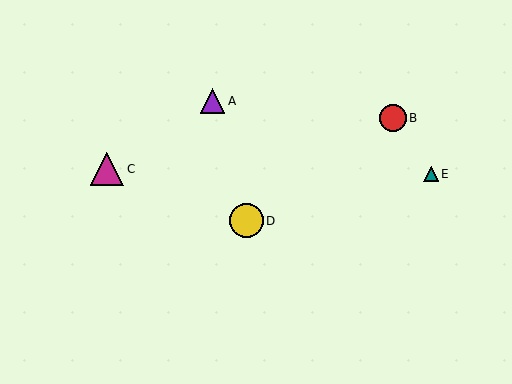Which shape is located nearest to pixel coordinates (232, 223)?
The yellow circle (labeled D) at (246, 221) is nearest to that location.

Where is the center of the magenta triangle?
The center of the magenta triangle is at (107, 169).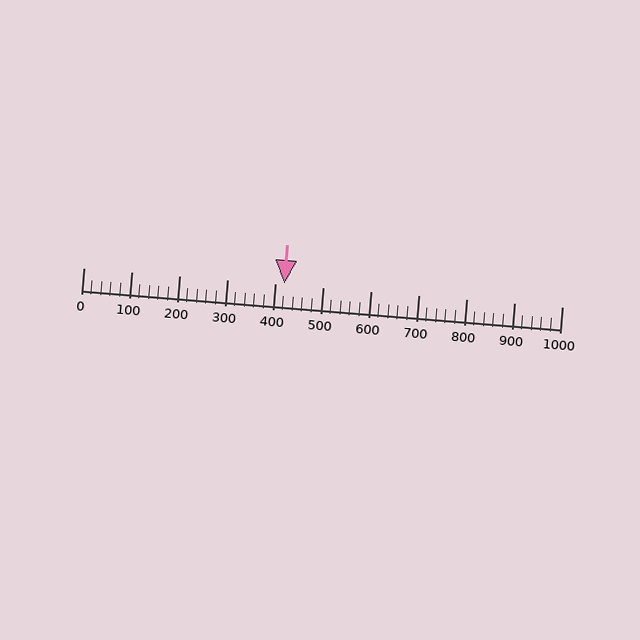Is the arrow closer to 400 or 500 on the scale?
The arrow is closer to 400.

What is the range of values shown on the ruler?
The ruler shows values from 0 to 1000.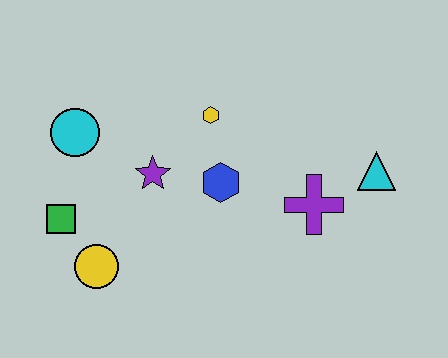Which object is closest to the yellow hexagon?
The blue hexagon is closest to the yellow hexagon.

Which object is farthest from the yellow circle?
The cyan triangle is farthest from the yellow circle.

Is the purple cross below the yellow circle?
No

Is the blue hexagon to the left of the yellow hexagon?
No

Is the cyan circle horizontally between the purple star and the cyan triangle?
No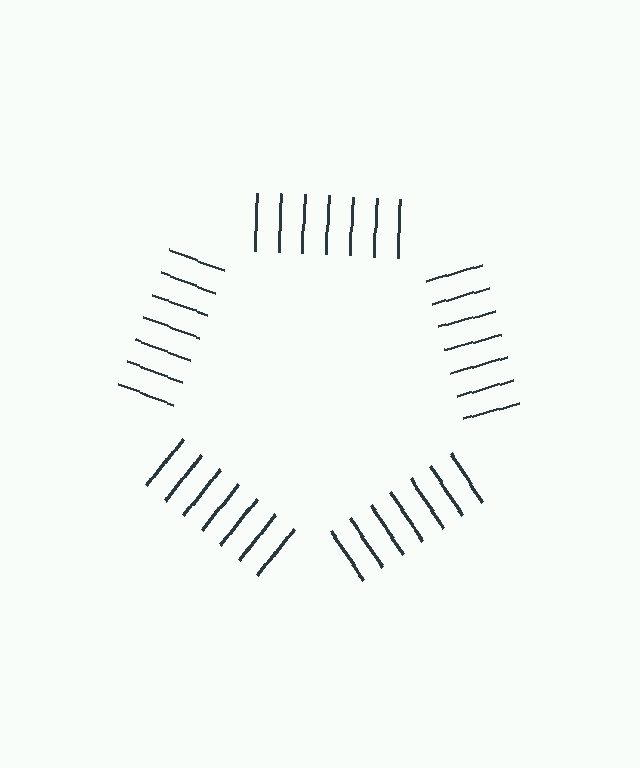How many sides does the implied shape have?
5 sides — the line-ends trace a pentagon.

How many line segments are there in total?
35 — 7 along each of the 5 edges.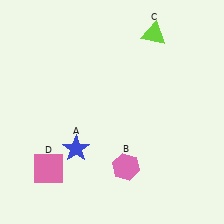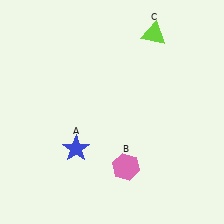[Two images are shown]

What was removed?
The pink square (D) was removed in Image 2.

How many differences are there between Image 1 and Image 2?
There is 1 difference between the two images.